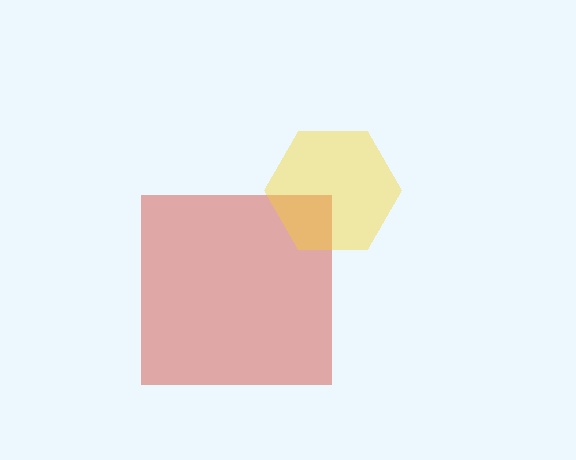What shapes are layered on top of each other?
The layered shapes are: a red square, a yellow hexagon.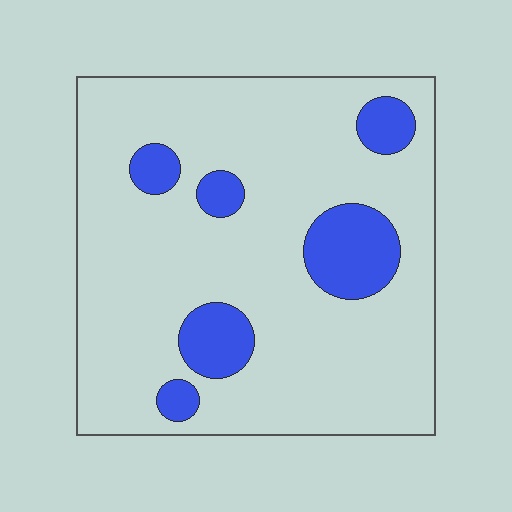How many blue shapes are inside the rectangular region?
6.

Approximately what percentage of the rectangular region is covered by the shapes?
Approximately 15%.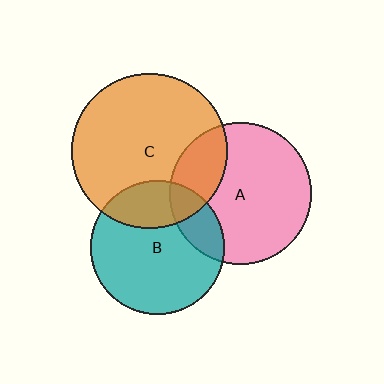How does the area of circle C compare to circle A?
Approximately 1.2 times.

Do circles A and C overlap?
Yes.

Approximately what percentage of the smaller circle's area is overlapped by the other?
Approximately 25%.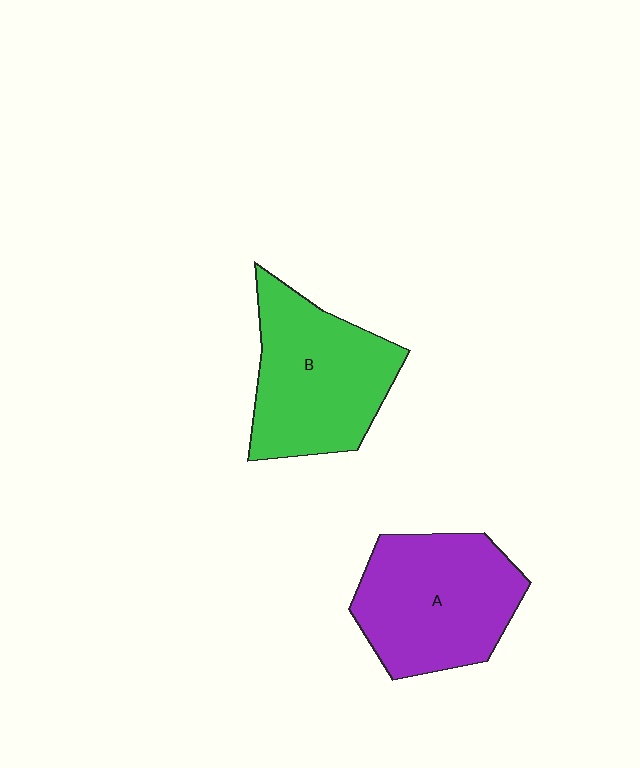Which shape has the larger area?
Shape A (purple).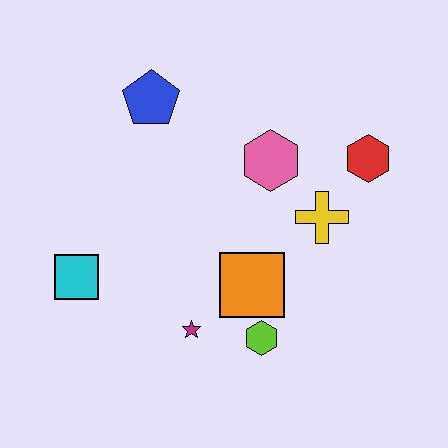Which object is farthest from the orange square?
The blue pentagon is farthest from the orange square.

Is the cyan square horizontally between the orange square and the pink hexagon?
No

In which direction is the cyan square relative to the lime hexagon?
The cyan square is to the left of the lime hexagon.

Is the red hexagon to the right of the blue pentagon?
Yes